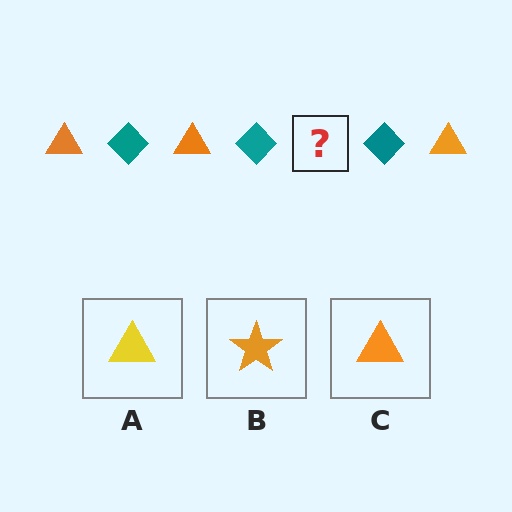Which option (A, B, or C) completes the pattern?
C.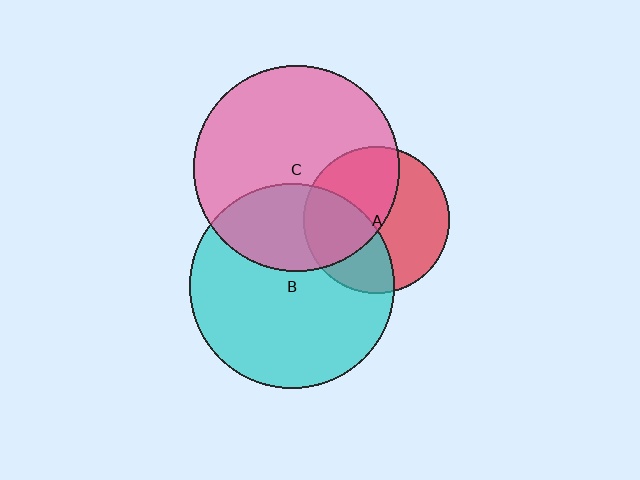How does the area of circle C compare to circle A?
Approximately 2.0 times.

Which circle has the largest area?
Circle C (pink).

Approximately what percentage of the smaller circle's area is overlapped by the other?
Approximately 50%.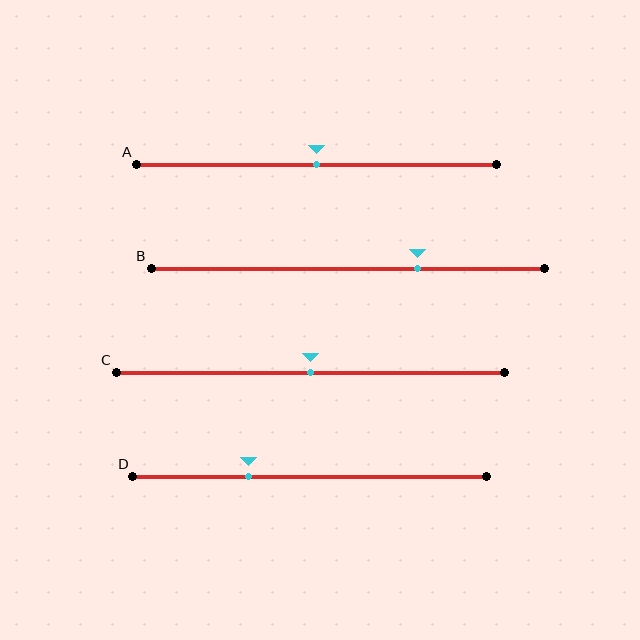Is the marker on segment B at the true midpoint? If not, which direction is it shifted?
No, the marker on segment B is shifted to the right by about 18% of the segment length.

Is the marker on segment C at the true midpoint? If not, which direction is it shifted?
Yes, the marker on segment C is at the true midpoint.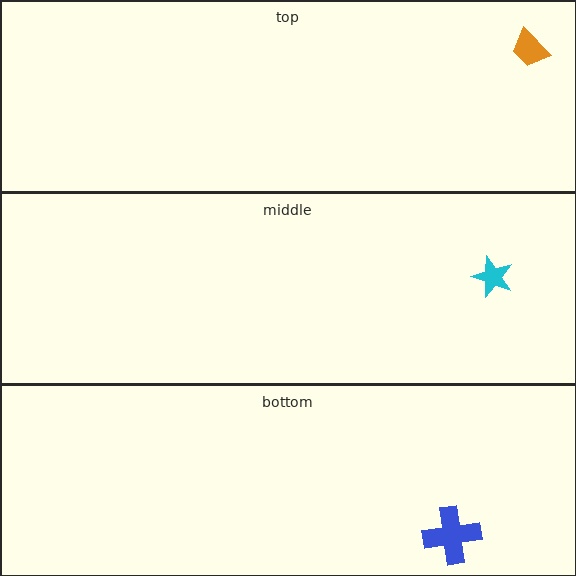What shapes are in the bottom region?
The blue cross.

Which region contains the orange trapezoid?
The top region.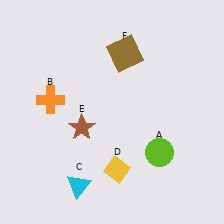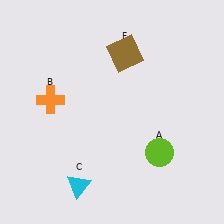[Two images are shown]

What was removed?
The brown star (E), the yellow diamond (D) were removed in Image 2.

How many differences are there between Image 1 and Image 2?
There are 2 differences between the two images.